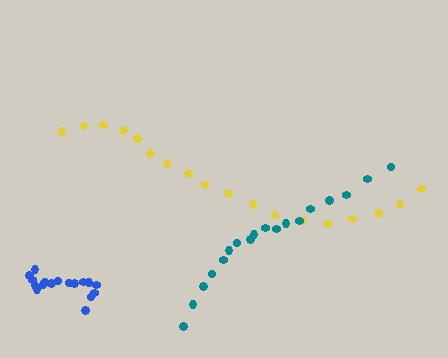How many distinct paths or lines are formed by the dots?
There are 3 distinct paths.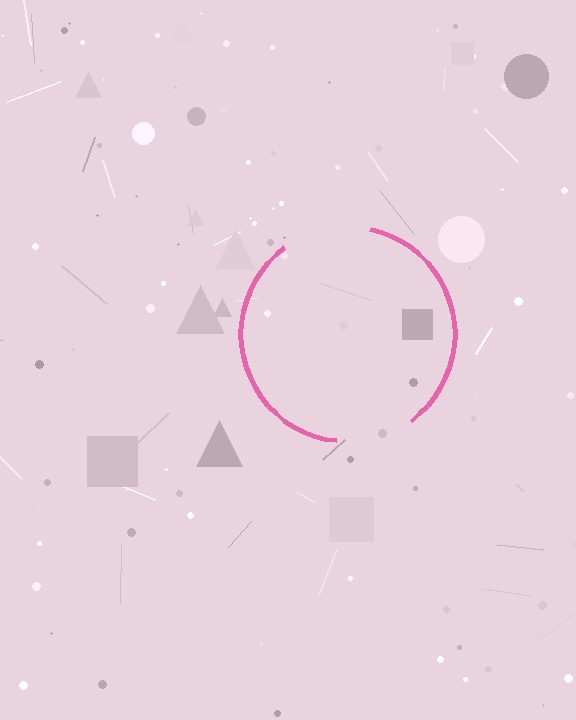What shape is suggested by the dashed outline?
The dashed outline suggests a circle.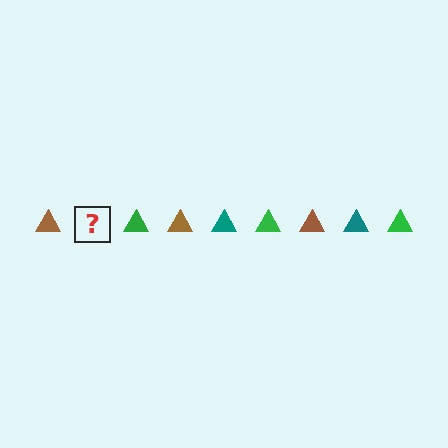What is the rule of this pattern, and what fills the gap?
The rule is that the pattern cycles through brown, teal, green triangles. The gap should be filled with a teal triangle.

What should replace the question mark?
The question mark should be replaced with a teal triangle.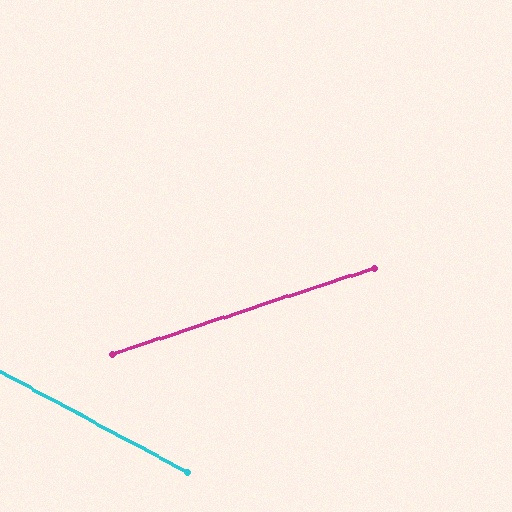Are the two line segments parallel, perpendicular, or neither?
Neither parallel nor perpendicular — they differ by about 46°.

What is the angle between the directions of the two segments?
Approximately 46 degrees.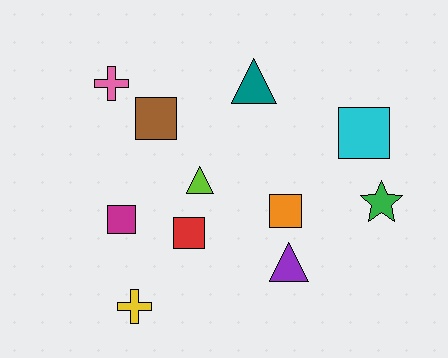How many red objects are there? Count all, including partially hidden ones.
There is 1 red object.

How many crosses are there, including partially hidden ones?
There are 2 crosses.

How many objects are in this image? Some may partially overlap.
There are 11 objects.